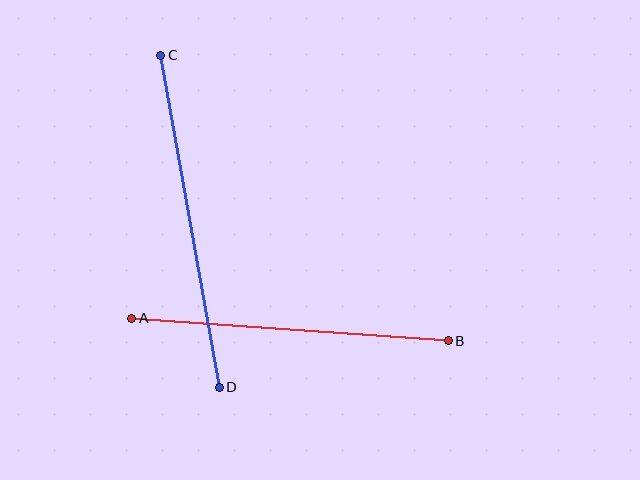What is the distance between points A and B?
The distance is approximately 317 pixels.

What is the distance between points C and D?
The distance is approximately 337 pixels.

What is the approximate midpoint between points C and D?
The midpoint is at approximately (190, 221) pixels.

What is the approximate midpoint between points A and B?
The midpoint is at approximately (290, 330) pixels.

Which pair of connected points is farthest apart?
Points C and D are farthest apart.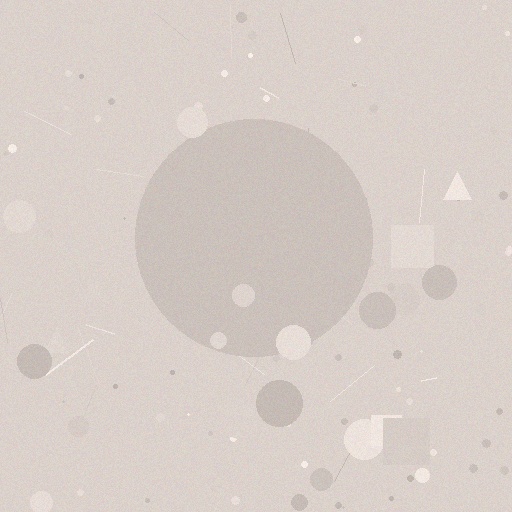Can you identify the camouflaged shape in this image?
The camouflaged shape is a circle.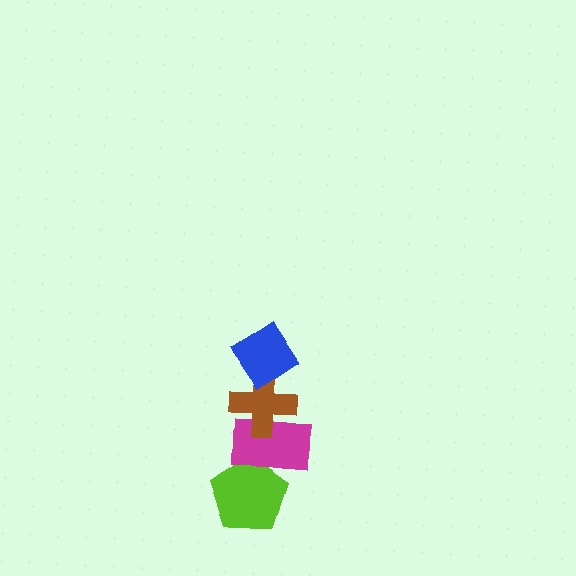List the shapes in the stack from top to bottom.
From top to bottom: the blue diamond, the brown cross, the magenta rectangle, the lime pentagon.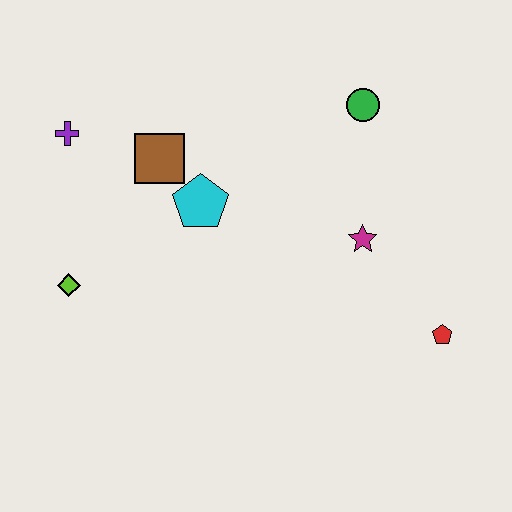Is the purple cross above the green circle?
No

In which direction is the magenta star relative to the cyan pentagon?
The magenta star is to the right of the cyan pentagon.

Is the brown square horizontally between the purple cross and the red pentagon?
Yes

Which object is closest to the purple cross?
The brown square is closest to the purple cross.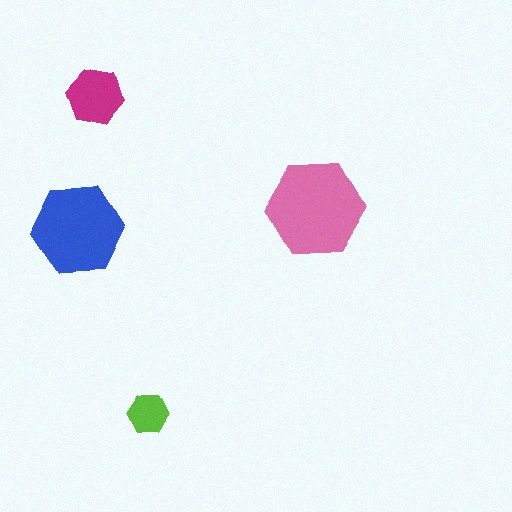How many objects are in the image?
There are 4 objects in the image.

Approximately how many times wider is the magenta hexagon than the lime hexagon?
About 1.5 times wider.